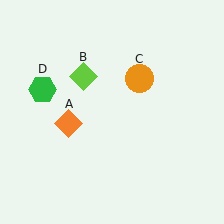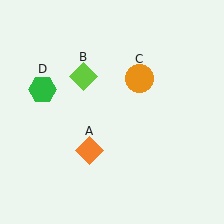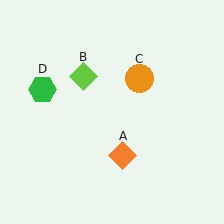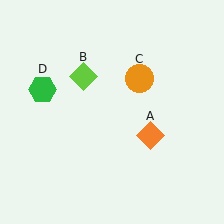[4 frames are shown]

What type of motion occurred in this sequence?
The orange diamond (object A) rotated counterclockwise around the center of the scene.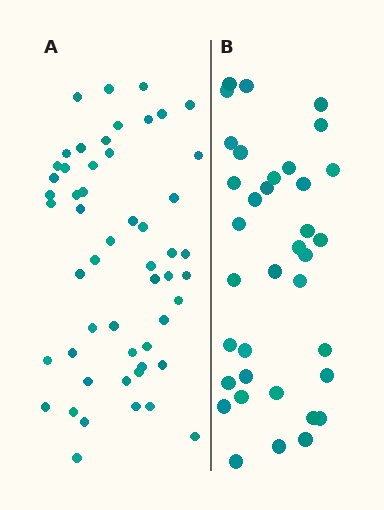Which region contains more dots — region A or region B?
Region A (the left region) has more dots.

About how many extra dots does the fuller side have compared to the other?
Region A has approximately 15 more dots than region B.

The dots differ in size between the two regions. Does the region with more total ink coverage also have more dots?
No. Region B has more total ink coverage because its dots are larger, but region A actually contains more individual dots. Total area can be misleading — the number of items is what matters here.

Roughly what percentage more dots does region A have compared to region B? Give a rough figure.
About 45% more.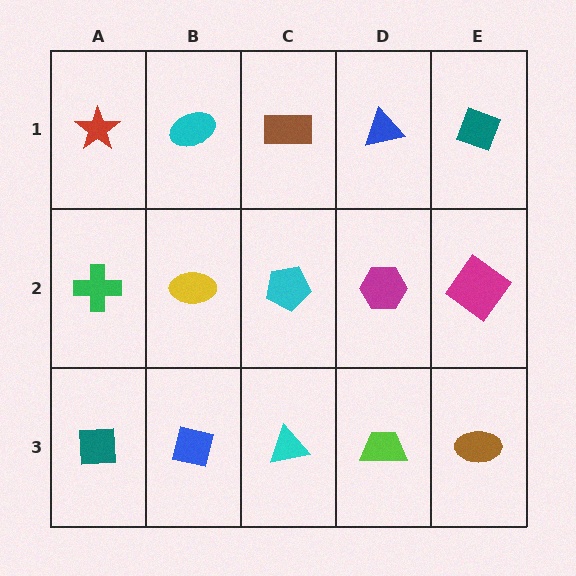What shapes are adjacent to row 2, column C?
A brown rectangle (row 1, column C), a cyan triangle (row 3, column C), a yellow ellipse (row 2, column B), a magenta hexagon (row 2, column D).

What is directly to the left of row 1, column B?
A red star.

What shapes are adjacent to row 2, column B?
A cyan ellipse (row 1, column B), a blue square (row 3, column B), a green cross (row 2, column A), a cyan pentagon (row 2, column C).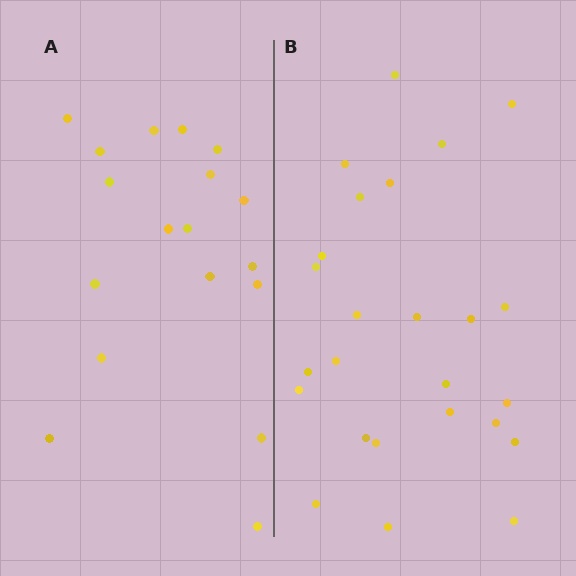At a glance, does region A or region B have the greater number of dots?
Region B (the right region) has more dots.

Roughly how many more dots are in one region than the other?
Region B has roughly 8 or so more dots than region A.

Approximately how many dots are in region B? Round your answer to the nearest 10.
About 20 dots. (The exact count is 25, which rounds to 20.)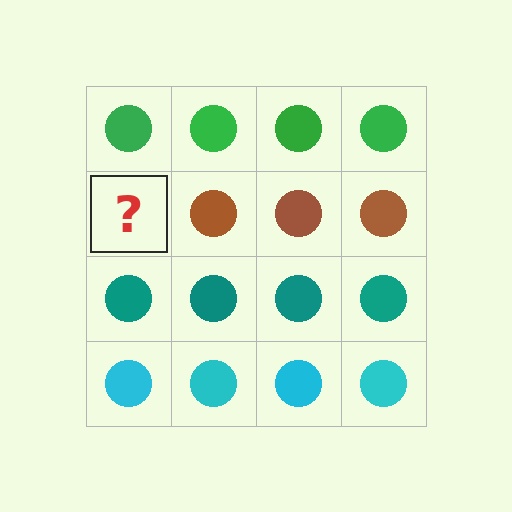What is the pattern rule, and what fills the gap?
The rule is that each row has a consistent color. The gap should be filled with a brown circle.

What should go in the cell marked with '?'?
The missing cell should contain a brown circle.